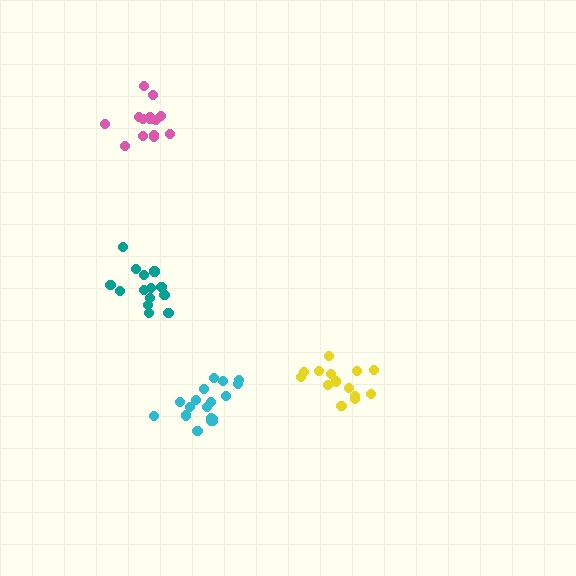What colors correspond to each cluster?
The clusters are colored: cyan, pink, yellow, teal.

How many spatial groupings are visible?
There are 4 spatial groupings.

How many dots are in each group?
Group 1: 18 dots, Group 2: 14 dots, Group 3: 14 dots, Group 4: 14 dots (60 total).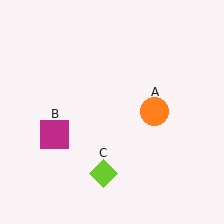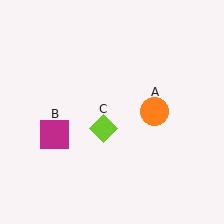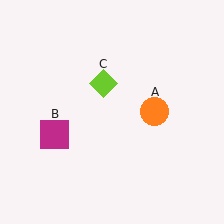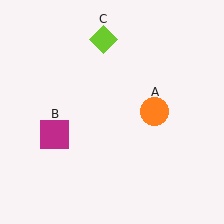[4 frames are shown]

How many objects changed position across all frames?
1 object changed position: lime diamond (object C).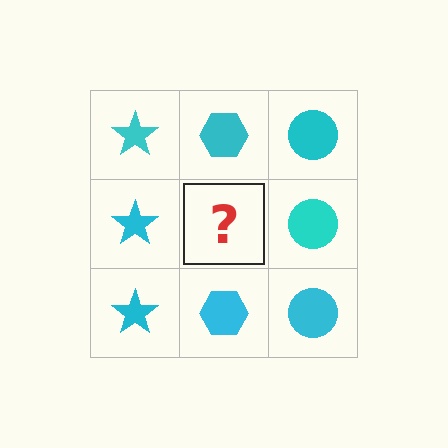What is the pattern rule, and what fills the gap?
The rule is that each column has a consistent shape. The gap should be filled with a cyan hexagon.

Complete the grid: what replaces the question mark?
The question mark should be replaced with a cyan hexagon.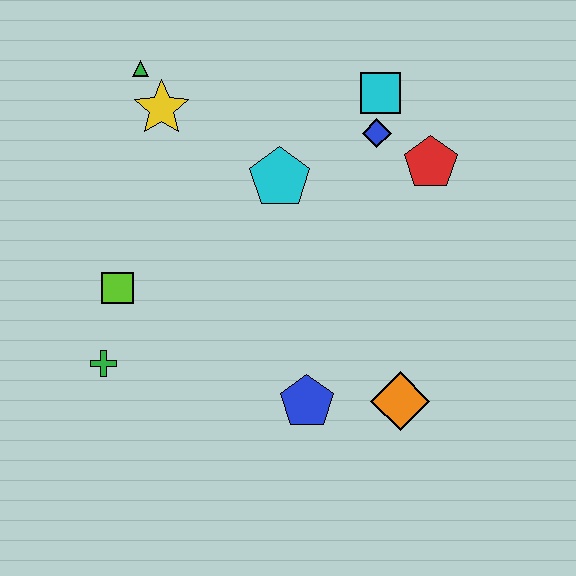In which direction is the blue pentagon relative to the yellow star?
The blue pentagon is below the yellow star.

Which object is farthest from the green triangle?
The orange diamond is farthest from the green triangle.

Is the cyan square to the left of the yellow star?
No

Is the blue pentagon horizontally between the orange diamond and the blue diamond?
No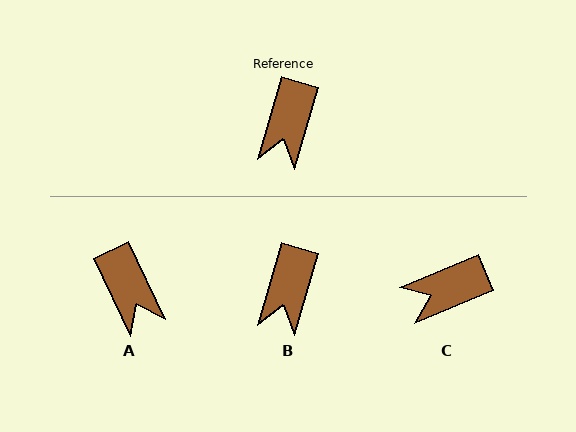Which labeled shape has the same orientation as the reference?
B.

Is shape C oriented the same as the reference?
No, it is off by about 52 degrees.